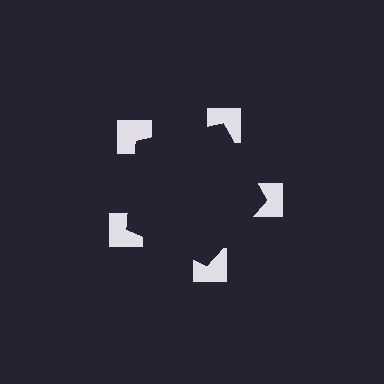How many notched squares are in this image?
There are 5 — one at each vertex of the illusory pentagon.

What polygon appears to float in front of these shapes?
An illusory pentagon — its edges are inferred from the aligned wedge cuts in the notched squares, not physically drawn.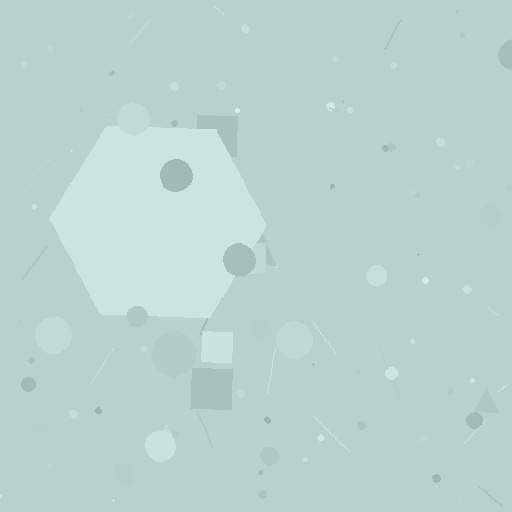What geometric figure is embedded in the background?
A hexagon is embedded in the background.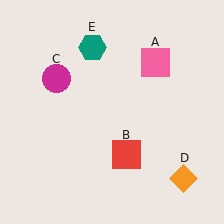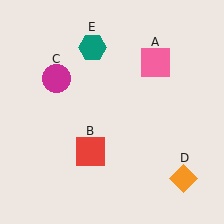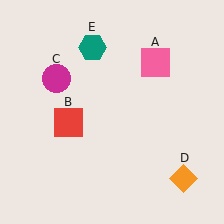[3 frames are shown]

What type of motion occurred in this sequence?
The red square (object B) rotated clockwise around the center of the scene.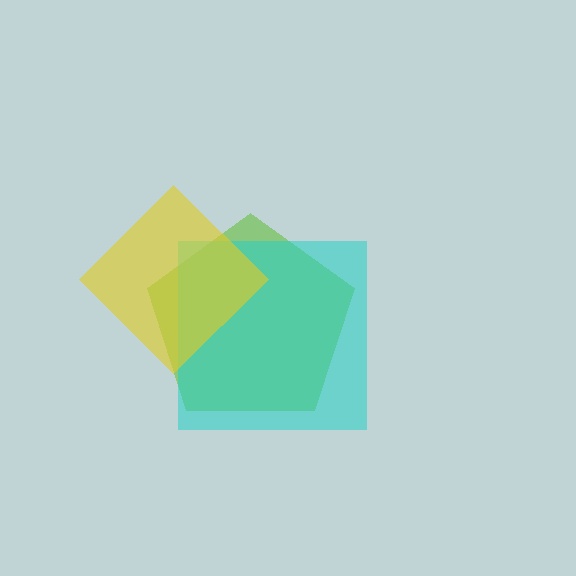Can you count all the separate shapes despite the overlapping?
Yes, there are 3 separate shapes.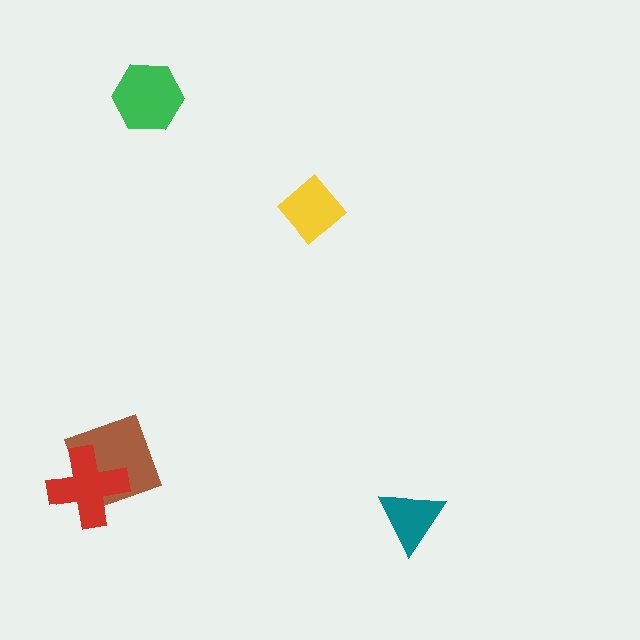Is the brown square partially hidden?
Yes, it is partially covered by another shape.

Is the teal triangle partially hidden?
No, no other shape covers it.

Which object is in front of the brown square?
The red cross is in front of the brown square.